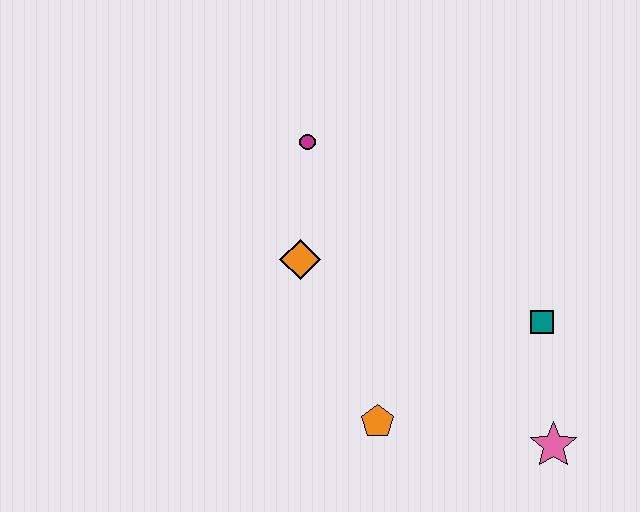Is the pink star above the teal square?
No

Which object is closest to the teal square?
The pink star is closest to the teal square.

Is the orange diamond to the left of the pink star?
Yes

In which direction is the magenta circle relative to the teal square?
The magenta circle is to the left of the teal square.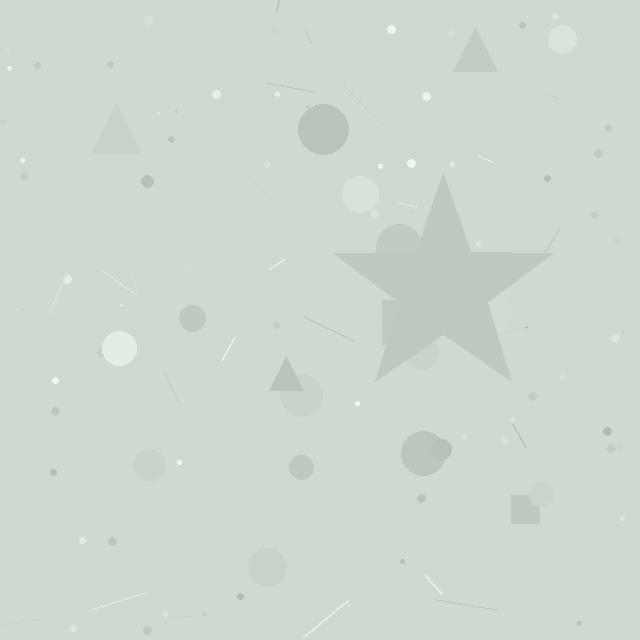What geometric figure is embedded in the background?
A star is embedded in the background.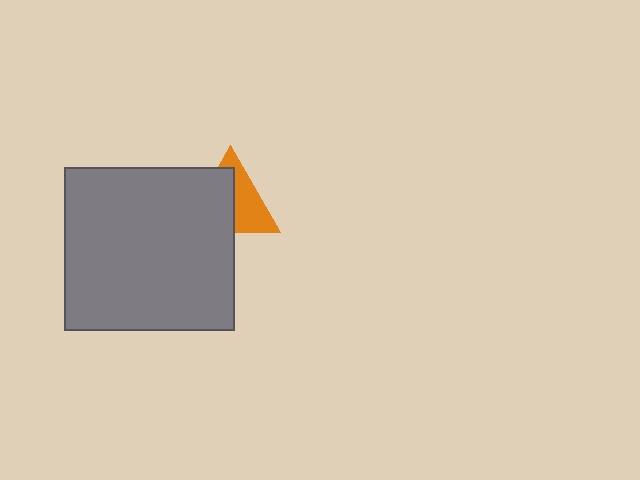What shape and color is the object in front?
The object in front is a gray rectangle.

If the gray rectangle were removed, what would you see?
You would see the complete orange triangle.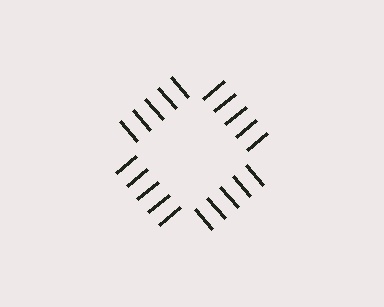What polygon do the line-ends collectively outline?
An illusory square — the line segments terminate on its edges but no continuous stroke is drawn.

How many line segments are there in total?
20 — 5 along each of the 4 edges.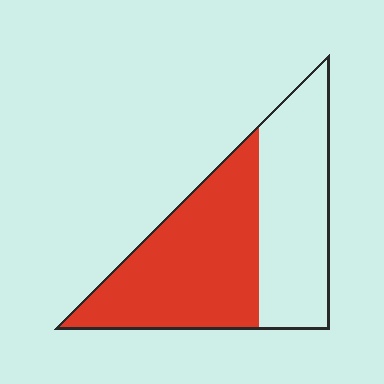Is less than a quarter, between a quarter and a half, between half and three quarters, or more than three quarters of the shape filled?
Between half and three quarters.